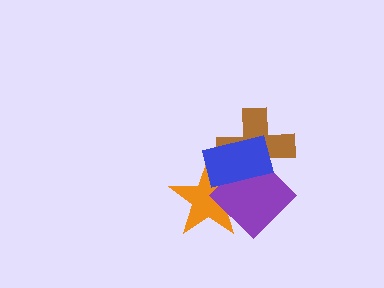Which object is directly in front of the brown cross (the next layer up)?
The orange star is directly in front of the brown cross.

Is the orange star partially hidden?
Yes, it is partially covered by another shape.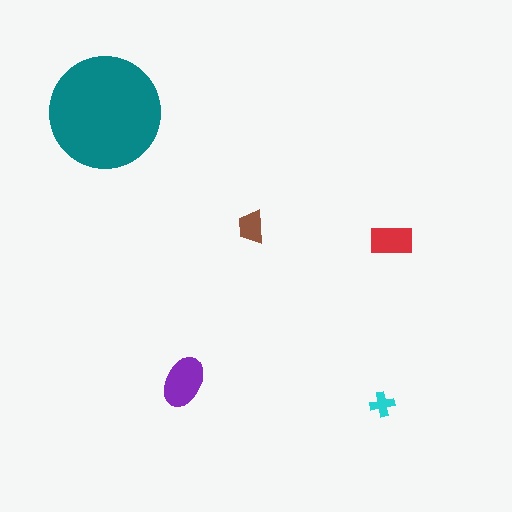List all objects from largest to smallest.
The teal circle, the purple ellipse, the red rectangle, the brown trapezoid, the cyan cross.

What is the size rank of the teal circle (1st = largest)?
1st.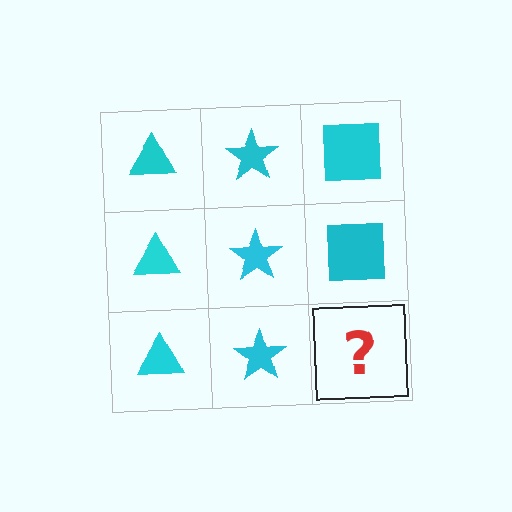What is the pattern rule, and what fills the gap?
The rule is that each column has a consistent shape. The gap should be filled with a cyan square.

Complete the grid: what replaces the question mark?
The question mark should be replaced with a cyan square.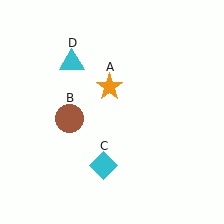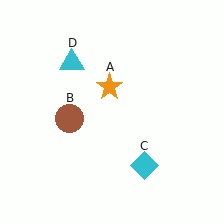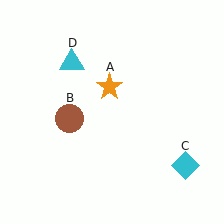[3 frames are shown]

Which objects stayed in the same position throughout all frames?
Orange star (object A) and brown circle (object B) and cyan triangle (object D) remained stationary.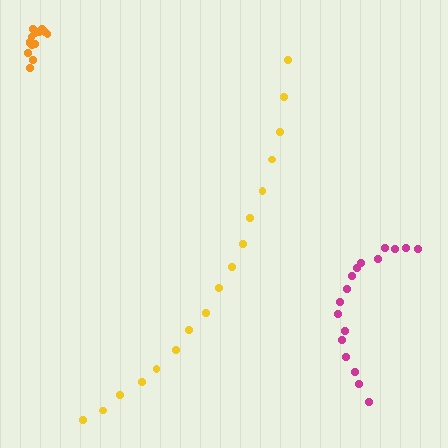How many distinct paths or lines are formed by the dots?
There are 3 distinct paths.